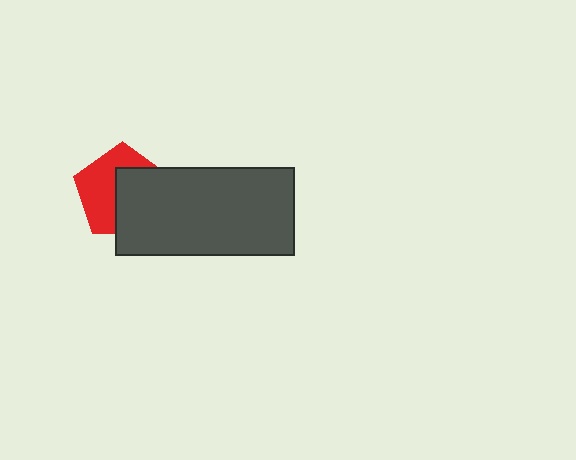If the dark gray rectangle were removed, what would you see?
You would see the complete red pentagon.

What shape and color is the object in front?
The object in front is a dark gray rectangle.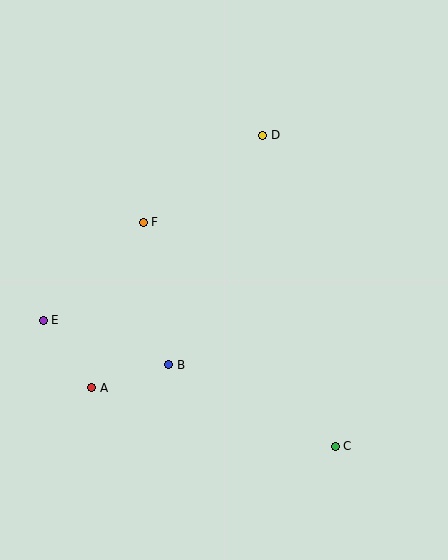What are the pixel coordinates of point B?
Point B is at (169, 365).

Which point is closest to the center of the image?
Point F at (143, 222) is closest to the center.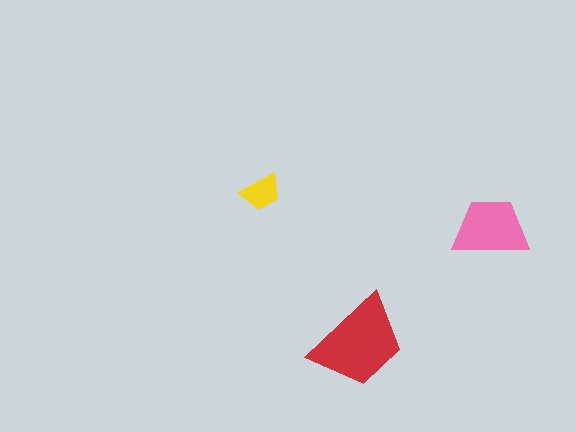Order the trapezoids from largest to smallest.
the red one, the pink one, the yellow one.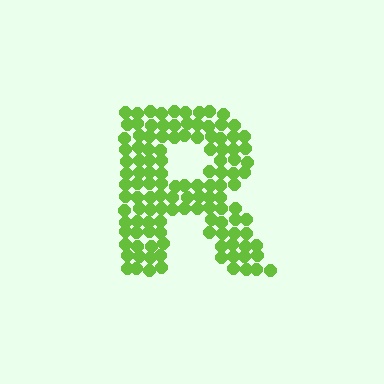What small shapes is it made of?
It is made of small circles.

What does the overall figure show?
The overall figure shows the letter R.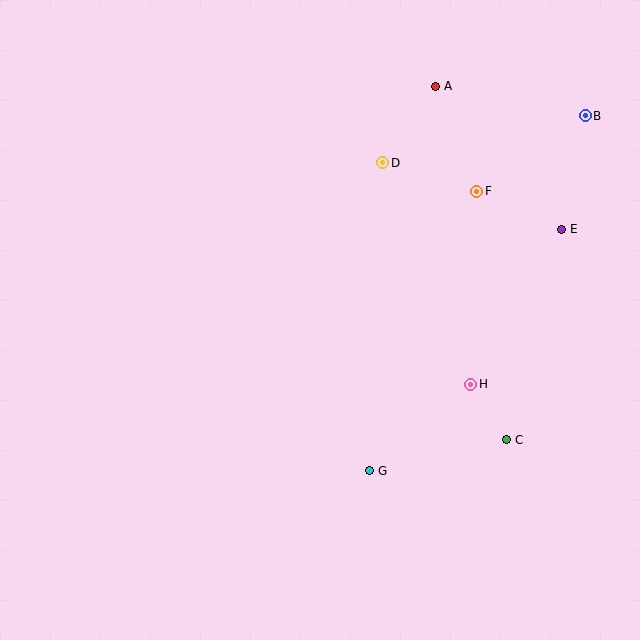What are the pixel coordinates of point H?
Point H is at (471, 384).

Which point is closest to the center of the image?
Point G at (370, 471) is closest to the center.